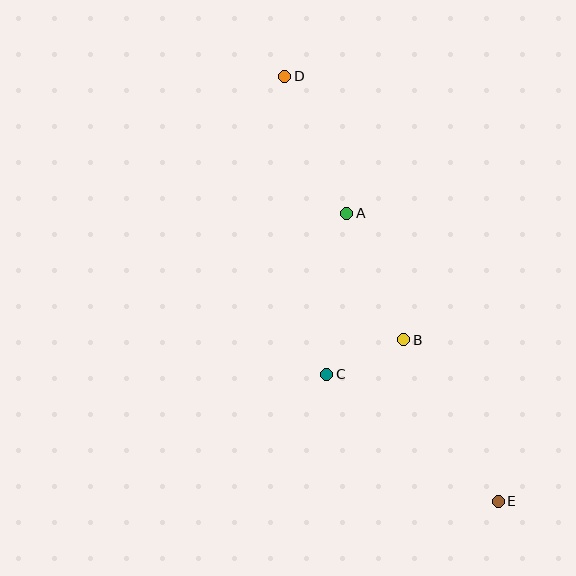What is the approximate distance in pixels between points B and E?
The distance between B and E is approximately 187 pixels.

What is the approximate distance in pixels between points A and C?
The distance between A and C is approximately 162 pixels.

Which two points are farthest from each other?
Points D and E are farthest from each other.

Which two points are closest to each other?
Points B and C are closest to each other.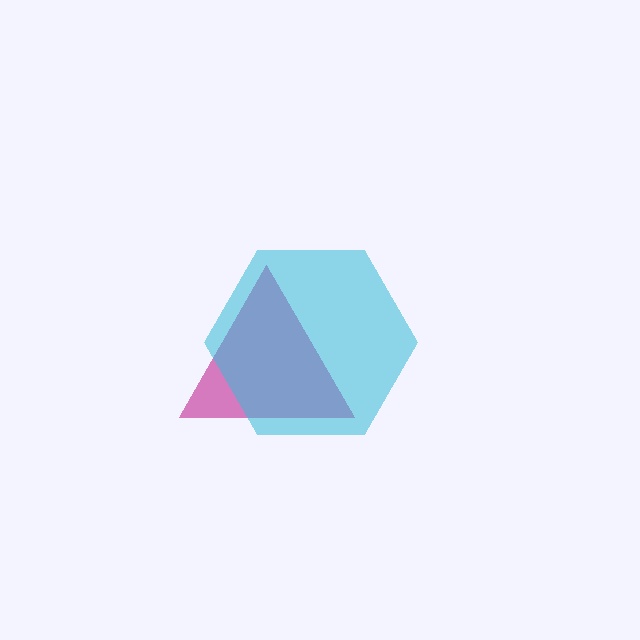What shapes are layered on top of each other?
The layered shapes are: a magenta triangle, a cyan hexagon.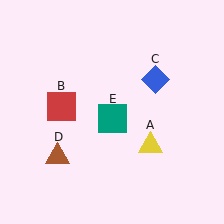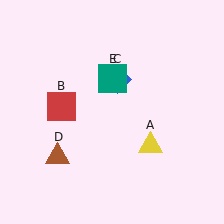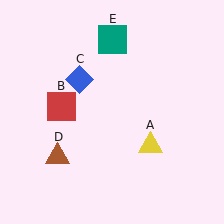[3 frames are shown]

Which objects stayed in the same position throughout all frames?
Yellow triangle (object A) and red square (object B) and brown triangle (object D) remained stationary.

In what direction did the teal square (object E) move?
The teal square (object E) moved up.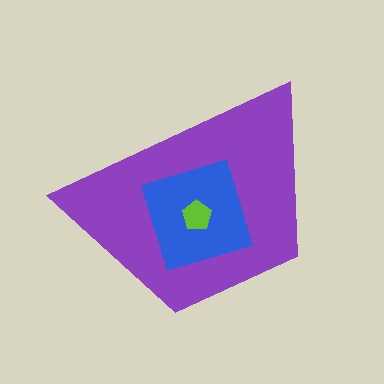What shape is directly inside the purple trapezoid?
The blue diamond.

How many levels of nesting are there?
3.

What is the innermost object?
The lime pentagon.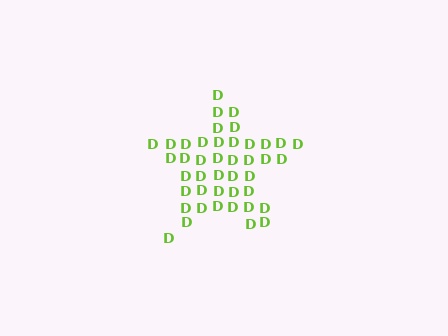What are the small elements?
The small elements are letter D's.